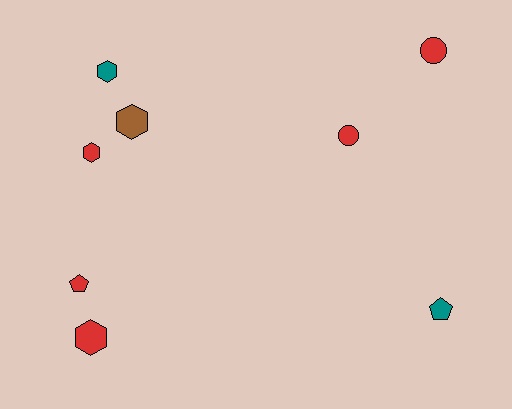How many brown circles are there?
There are no brown circles.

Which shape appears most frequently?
Hexagon, with 4 objects.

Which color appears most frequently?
Red, with 5 objects.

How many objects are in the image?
There are 8 objects.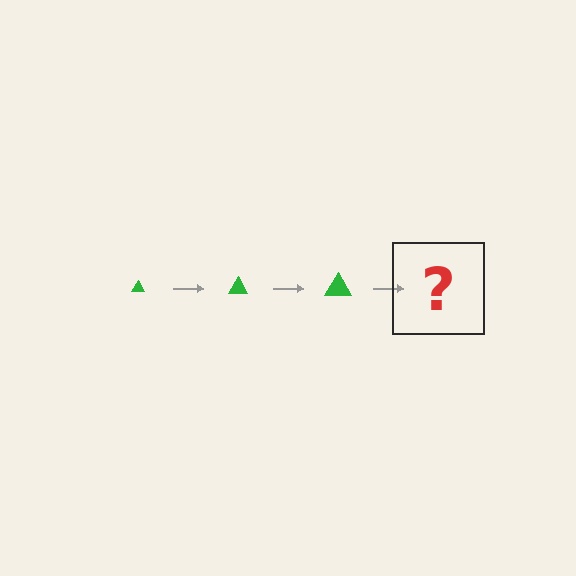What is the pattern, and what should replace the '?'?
The pattern is that the triangle gets progressively larger each step. The '?' should be a green triangle, larger than the previous one.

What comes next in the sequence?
The next element should be a green triangle, larger than the previous one.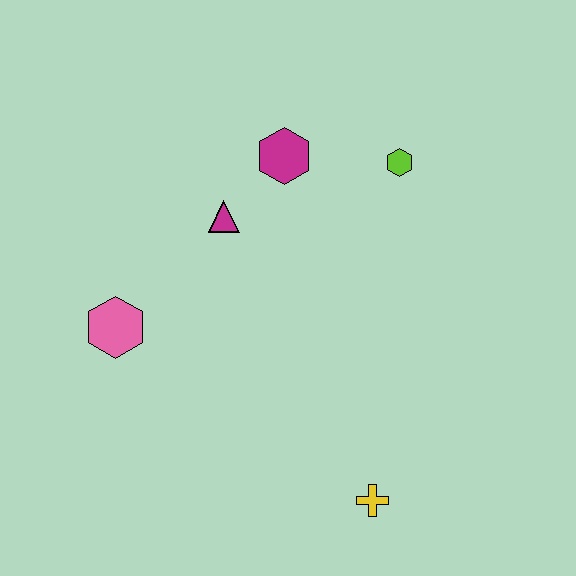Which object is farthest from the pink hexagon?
The lime hexagon is farthest from the pink hexagon.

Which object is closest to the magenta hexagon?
The magenta triangle is closest to the magenta hexagon.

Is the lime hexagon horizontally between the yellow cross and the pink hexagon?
No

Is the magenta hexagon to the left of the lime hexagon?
Yes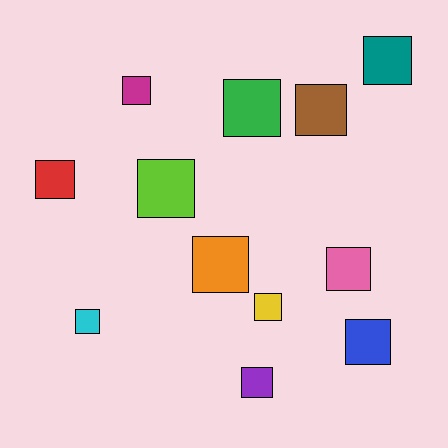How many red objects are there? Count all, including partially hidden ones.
There is 1 red object.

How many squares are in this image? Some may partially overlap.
There are 12 squares.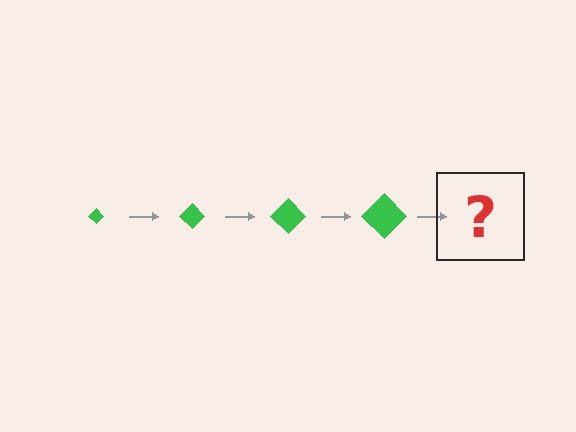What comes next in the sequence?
The next element should be a green diamond, larger than the previous one.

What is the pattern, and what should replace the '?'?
The pattern is that the diamond gets progressively larger each step. The '?' should be a green diamond, larger than the previous one.